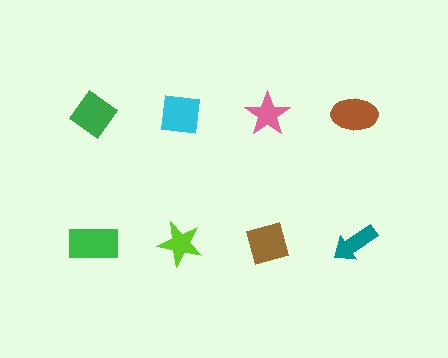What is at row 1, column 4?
A brown ellipse.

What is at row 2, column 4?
A teal arrow.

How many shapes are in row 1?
4 shapes.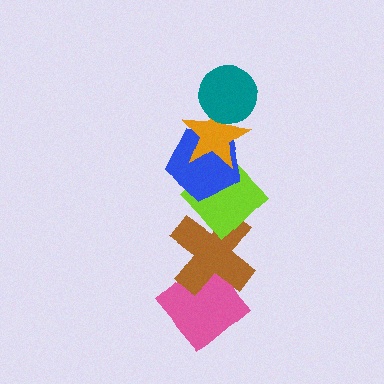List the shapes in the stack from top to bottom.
From top to bottom: the teal circle, the orange star, the blue pentagon, the lime diamond, the brown cross, the pink diamond.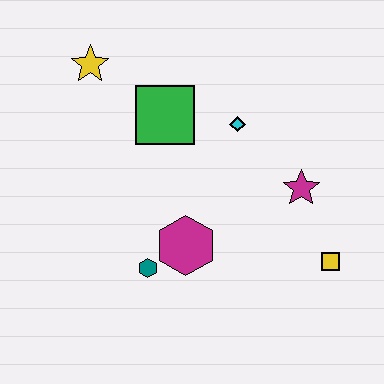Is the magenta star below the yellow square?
No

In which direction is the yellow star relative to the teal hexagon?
The yellow star is above the teal hexagon.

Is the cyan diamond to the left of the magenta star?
Yes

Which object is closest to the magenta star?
The yellow square is closest to the magenta star.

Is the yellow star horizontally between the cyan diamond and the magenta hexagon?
No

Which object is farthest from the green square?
The yellow square is farthest from the green square.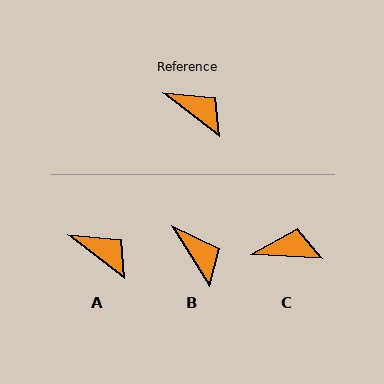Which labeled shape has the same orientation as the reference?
A.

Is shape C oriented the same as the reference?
No, it is off by about 34 degrees.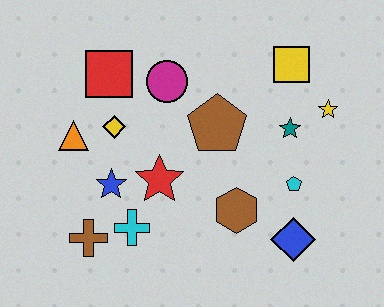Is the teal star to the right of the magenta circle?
Yes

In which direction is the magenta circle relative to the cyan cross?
The magenta circle is above the cyan cross.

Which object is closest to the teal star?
The yellow star is closest to the teal star.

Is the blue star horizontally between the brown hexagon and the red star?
No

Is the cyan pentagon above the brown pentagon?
No